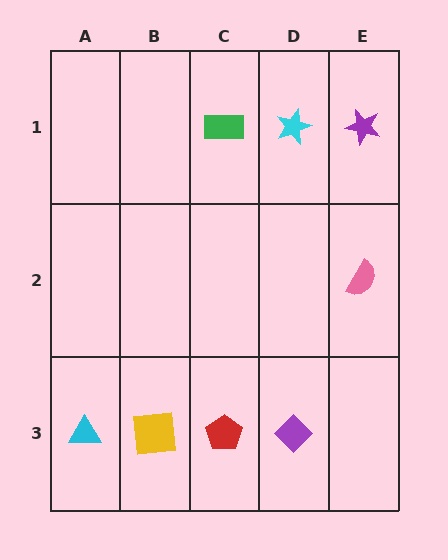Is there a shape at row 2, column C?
No, that cell is empty.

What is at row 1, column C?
A green rectangle.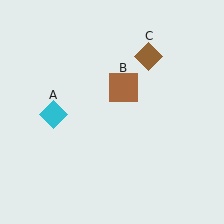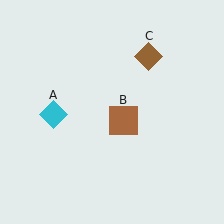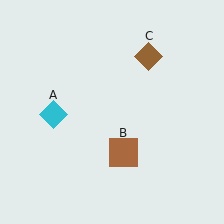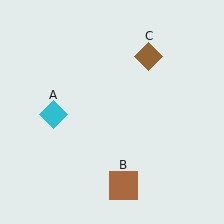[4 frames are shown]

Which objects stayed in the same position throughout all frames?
Cyan diamond (object A) and brown diamond (object C) remained stationary.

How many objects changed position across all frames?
1 object changed position: brown square (object B).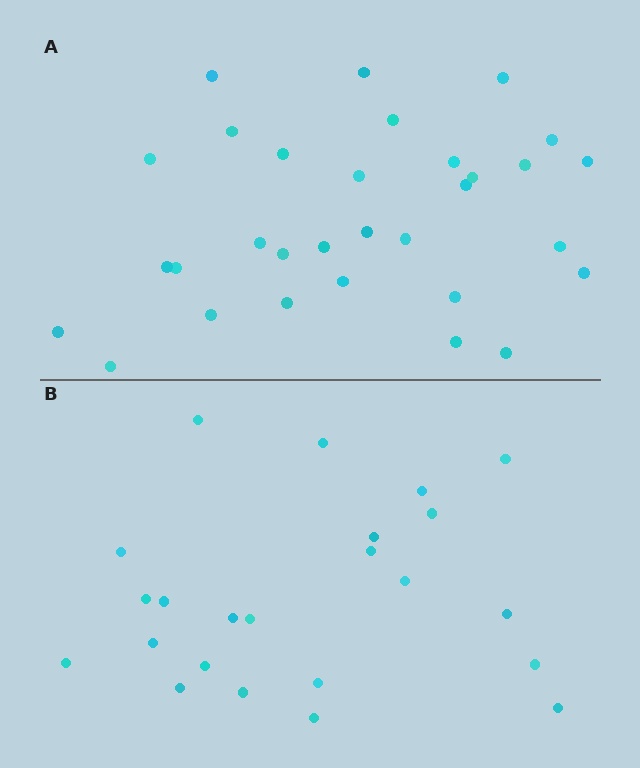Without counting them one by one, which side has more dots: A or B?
Region A (the top region) has more dots.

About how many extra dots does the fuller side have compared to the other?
Region A has roughly 8 or so more dots than region B.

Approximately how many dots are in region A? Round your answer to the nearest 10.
About 30 dots. (The exact count is 31, which rounds to 30.)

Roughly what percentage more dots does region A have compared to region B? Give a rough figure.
About 35% more.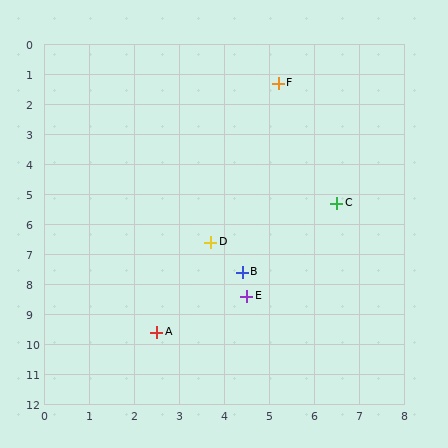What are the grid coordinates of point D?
Point D is at approximately (3.7, 6.6).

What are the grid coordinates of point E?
Point E is at approximately (4.5, 8.4).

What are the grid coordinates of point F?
Point F is at approximately (5.2, 1.3).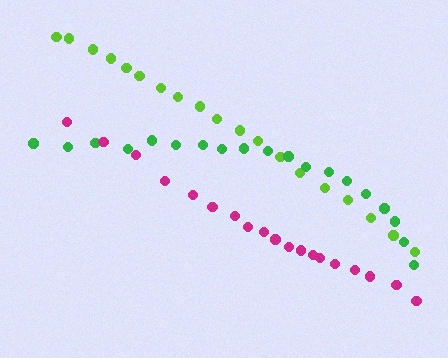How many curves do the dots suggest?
There are 3 distinct paths.